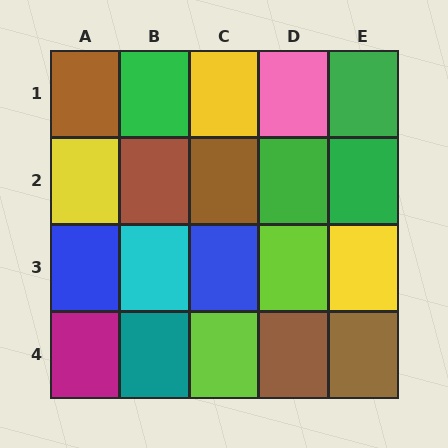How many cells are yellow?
3 cells are yellow.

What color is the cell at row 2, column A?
Yellow.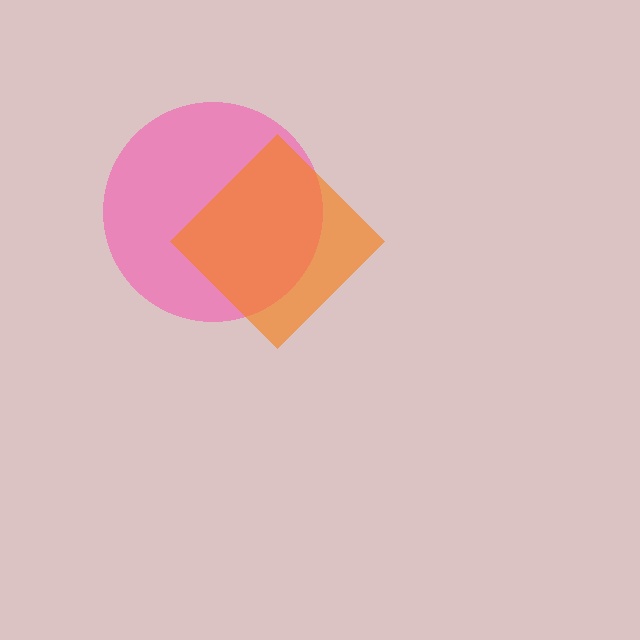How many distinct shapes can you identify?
There are 2 distinct shapes: a pink circle, an orange diamond.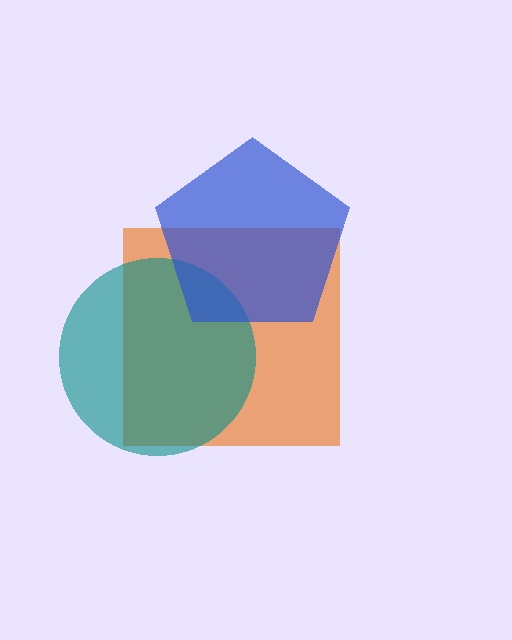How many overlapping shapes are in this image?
There are 3 overlapping shapes in the image.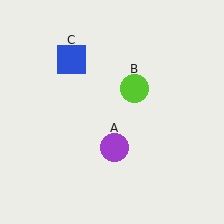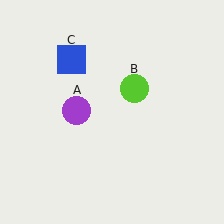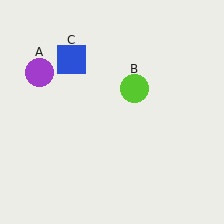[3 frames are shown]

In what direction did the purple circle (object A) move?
The purple circle (object A) moved up and to the left.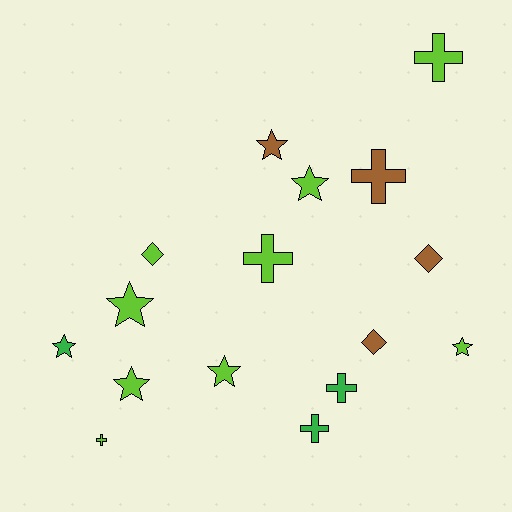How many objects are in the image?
There are 16 objects.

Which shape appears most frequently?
Star, with 7 objects.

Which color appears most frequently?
Lime, with 9 objects.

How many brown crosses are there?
There is 1 brown cross.